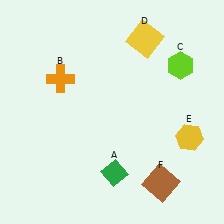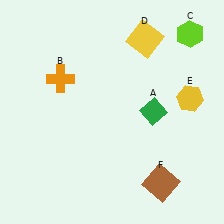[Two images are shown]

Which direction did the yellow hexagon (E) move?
The yellow hexagon (E) moved up.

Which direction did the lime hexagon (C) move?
The lime hexagon (C) moved up.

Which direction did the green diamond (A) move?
The green diamond (A) moved up.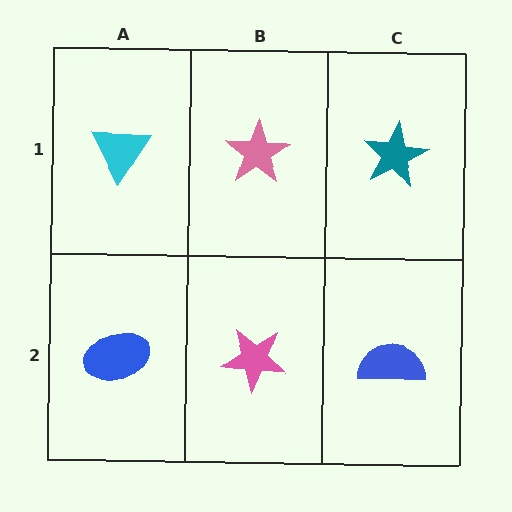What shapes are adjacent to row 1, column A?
A blue ellipse (row 2, column A), a pink star (row 1, column B).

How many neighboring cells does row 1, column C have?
2.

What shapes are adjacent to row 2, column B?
A pink star (row 1, column B), a blue ellipse (row 2, column A), a blue semicircle (row 2, column C).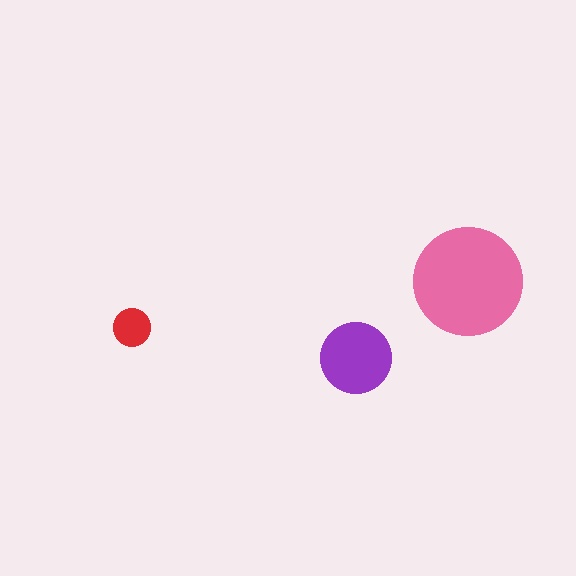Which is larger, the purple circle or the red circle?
The purple one.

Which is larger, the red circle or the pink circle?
The pink one.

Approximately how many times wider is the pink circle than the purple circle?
About 1.5 times wider.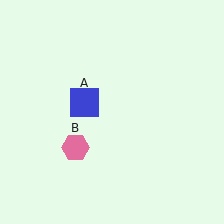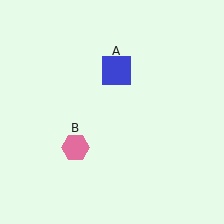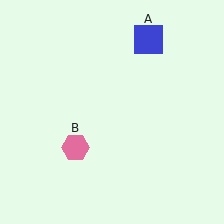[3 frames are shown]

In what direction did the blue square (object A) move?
The blue square (object A) moved up and to the right.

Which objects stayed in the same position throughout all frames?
Pink hexagon (object B) remained stationary.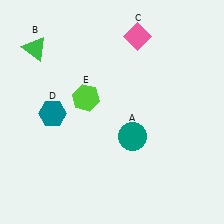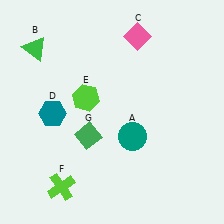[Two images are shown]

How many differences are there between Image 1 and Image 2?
There are 2 differences between the two images.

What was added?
A lime cross (F), a green diamond (G) were added in Image 2.